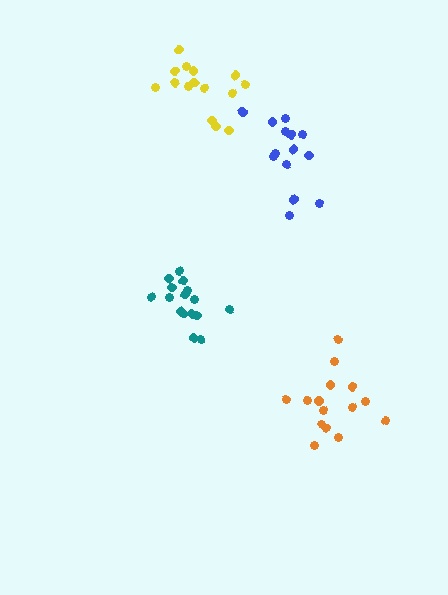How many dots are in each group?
Group 1: 14 dots, Group 2: 15 dots, Group 3: 16 dots, Group 4: 15 dots (60 total).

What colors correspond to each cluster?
The clusters are colored: blue, orange, teal, yellow.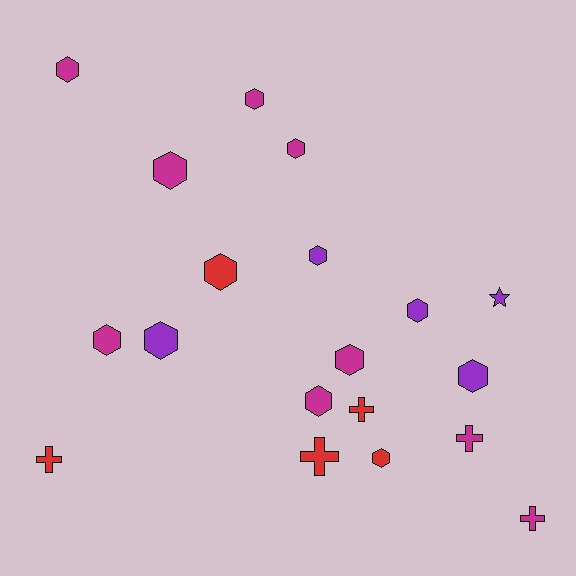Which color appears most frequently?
Magenta, with 9 objects.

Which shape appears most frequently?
Hexagon, with 13 objects.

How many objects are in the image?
There are 19 objects.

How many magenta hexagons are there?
There are 7 magenta hexagons.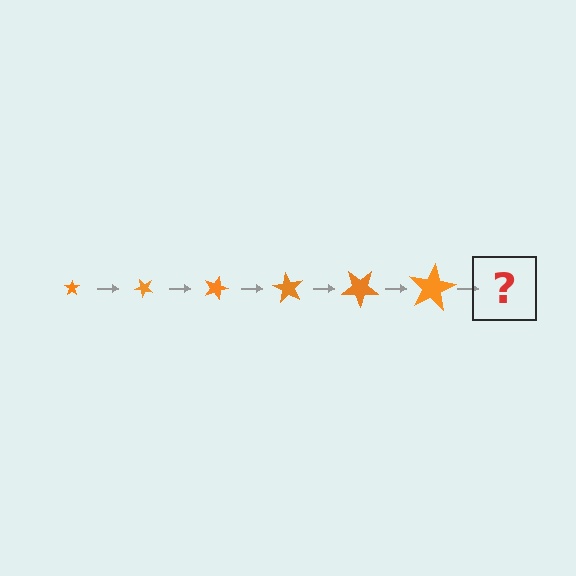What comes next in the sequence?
The next element should be a star, larger than the previous one and rotated 270 degrees from the start.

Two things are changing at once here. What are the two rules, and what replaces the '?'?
The two rules are that the star grows larger each step and it rotates 45 degrees each step. The '?' should be a star, larger than the previous one and rotated 270 degrees from the start.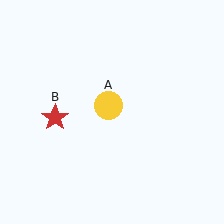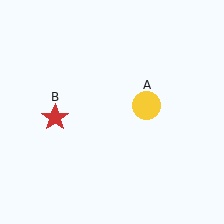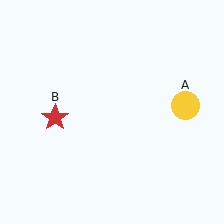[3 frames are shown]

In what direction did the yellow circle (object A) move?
The yellow circle (object A) moved right.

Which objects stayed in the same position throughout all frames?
Red star (object B) remained stationary.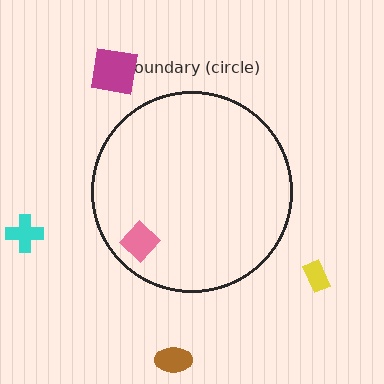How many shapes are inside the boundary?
1 inside, 4 outside.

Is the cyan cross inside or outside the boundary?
Outside.